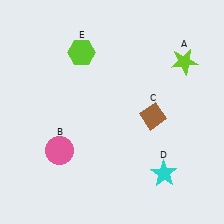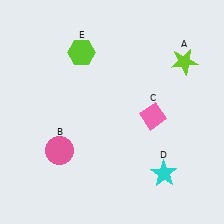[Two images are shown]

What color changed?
The diamond (C) changed from brown in Image 1 to pink in Image 2.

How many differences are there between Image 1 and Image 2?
There is 1 difference between the two images.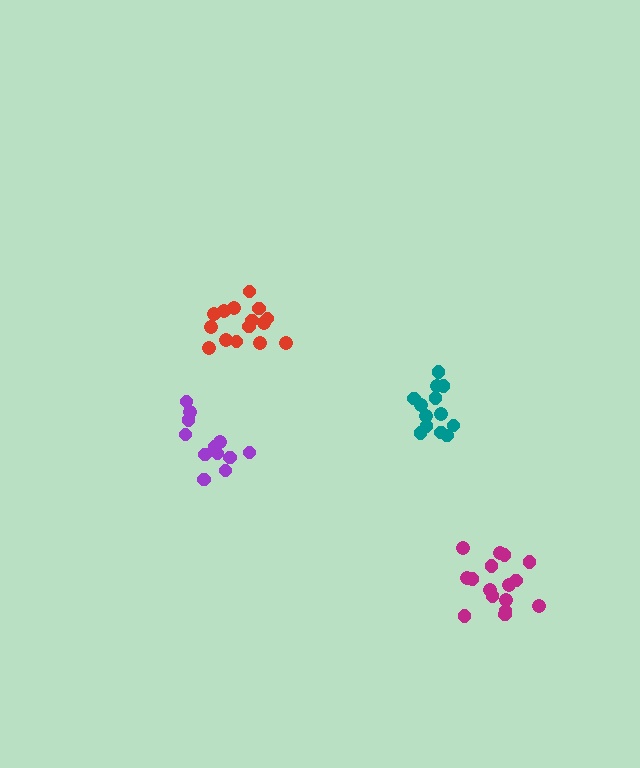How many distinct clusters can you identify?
There are 4 distinct clusters.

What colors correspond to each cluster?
The clusters are colored: red, purple, magenta, teal.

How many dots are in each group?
Group 1: 15 dots, Group 2: 12 dots, Group 3: 16 dots, Group 4: 13 dots (56 total).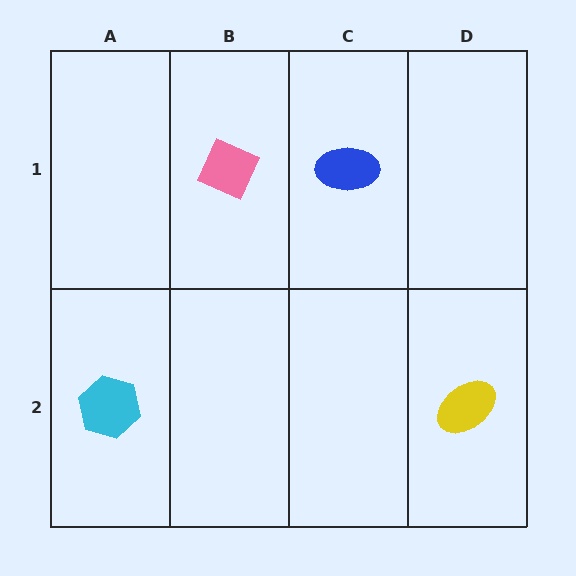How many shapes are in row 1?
2 shapes.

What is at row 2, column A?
A cyan hexagon.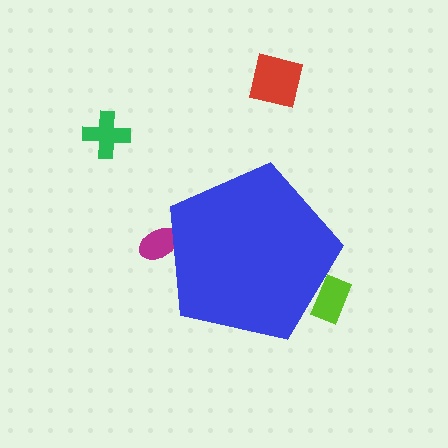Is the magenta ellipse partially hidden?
Yes, the magenta ellipse is partially hidden behind the blue pentagon.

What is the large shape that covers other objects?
A blue pentagon.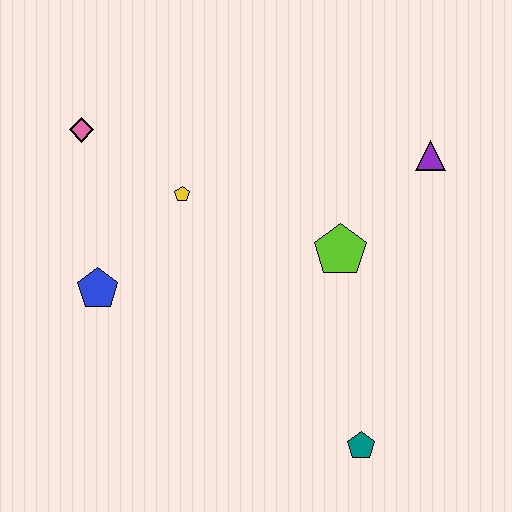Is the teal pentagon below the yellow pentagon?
Yes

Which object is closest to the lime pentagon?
The purple triangle is closest to the lime pentagon.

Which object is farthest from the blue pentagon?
The purple triangle is farthest from the blue pentagon.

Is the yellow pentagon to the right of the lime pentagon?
No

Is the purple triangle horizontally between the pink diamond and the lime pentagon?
No